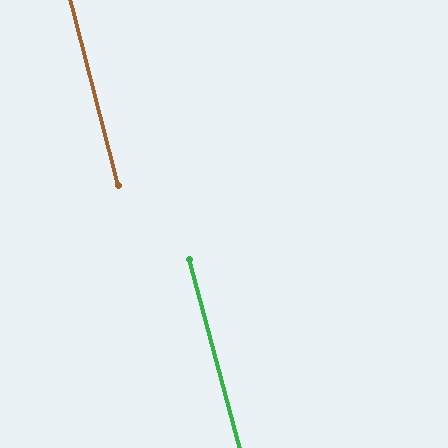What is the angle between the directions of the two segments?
Approximately 1 degree.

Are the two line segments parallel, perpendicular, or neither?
Parallel — their directions differ by only 0.7°.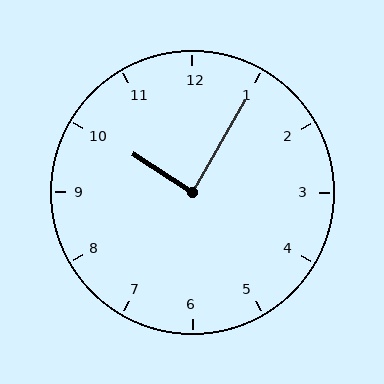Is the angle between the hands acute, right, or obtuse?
It is right.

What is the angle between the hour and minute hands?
Approximately 88 degrees.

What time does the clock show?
10:05.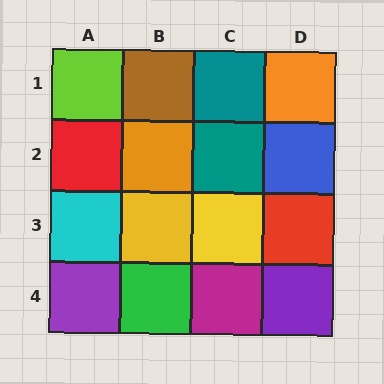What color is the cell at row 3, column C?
Yellow.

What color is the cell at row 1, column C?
Teal.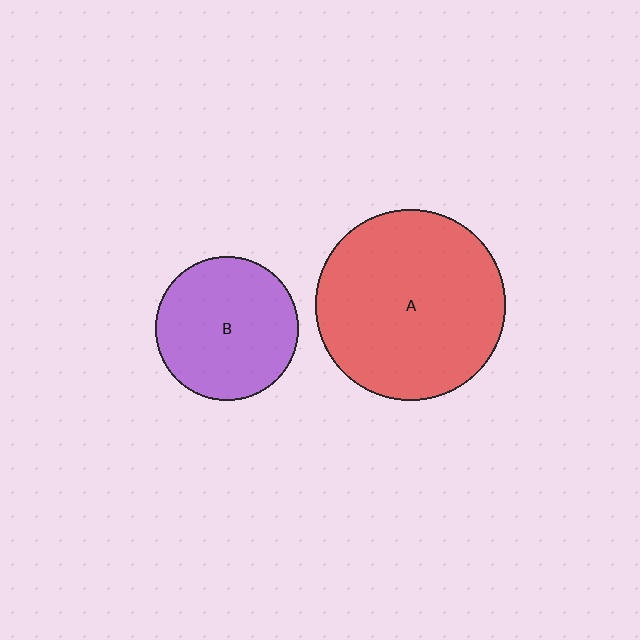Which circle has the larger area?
Circle A (red).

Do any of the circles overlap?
No, none of the circles overlap.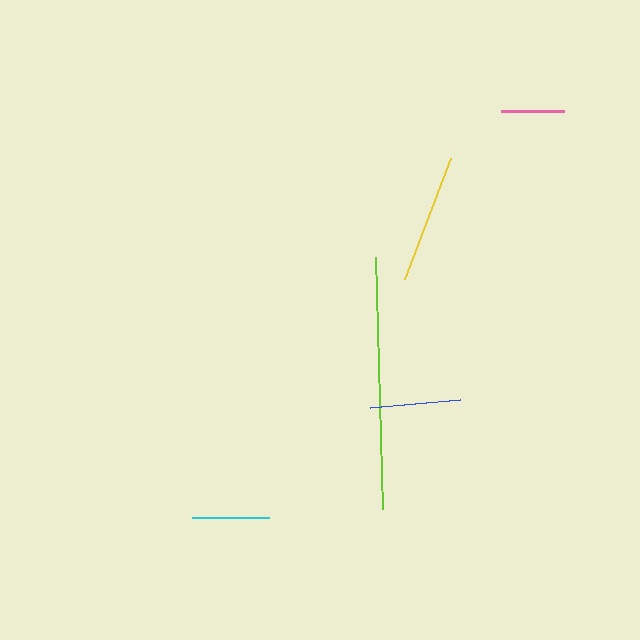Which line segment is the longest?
The lime line is the longest at approximately 251 pixels.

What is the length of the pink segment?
The pink segment is approximately 64 pixels long.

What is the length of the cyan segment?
The cyan segment is approximately 77 pixels long.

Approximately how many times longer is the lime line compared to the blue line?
The lime line is approximately 2.8 times the length of the blue line.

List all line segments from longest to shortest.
From longest to shortest: lime, yellow, blue, cyan, pink.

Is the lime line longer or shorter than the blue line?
The lime line is longer than the blue line.